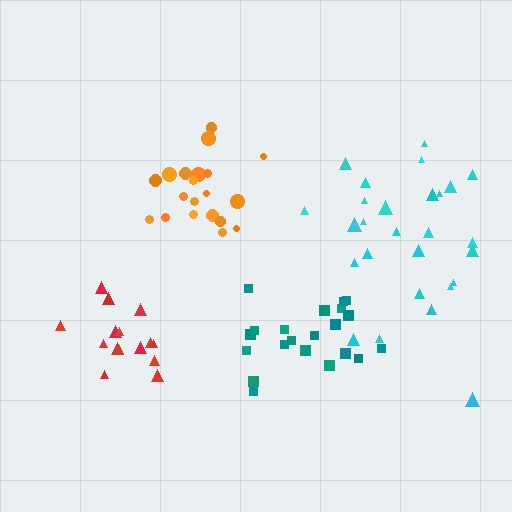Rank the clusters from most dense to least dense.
red, orange, teal, cyan.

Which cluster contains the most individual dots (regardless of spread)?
Cyan (27).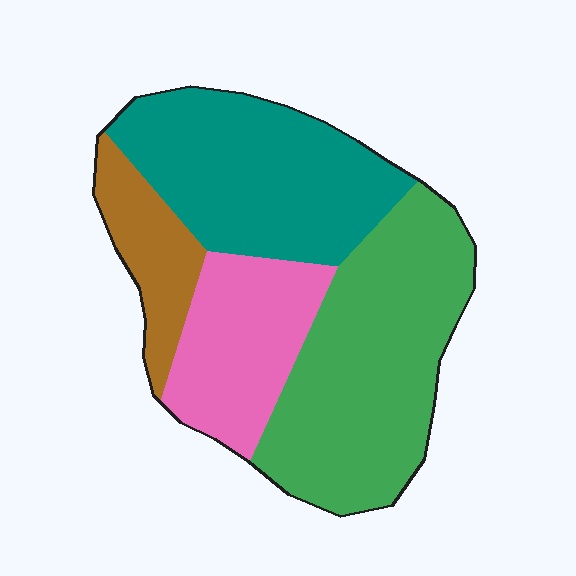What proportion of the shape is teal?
Teal covers roughly 30% of the shape.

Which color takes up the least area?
Brown, at roughly 10%.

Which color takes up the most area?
Green, at roughly 40%.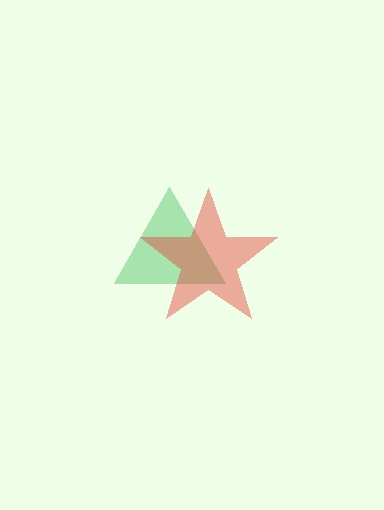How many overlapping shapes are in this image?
There are 2 overlapping shapes in the image.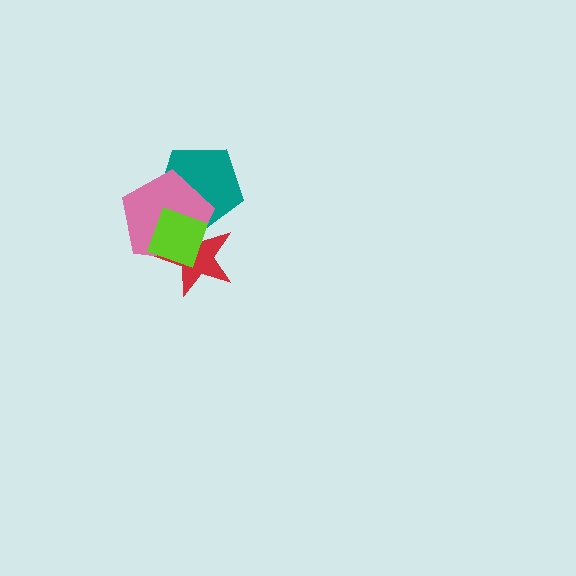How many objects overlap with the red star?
3 objects overlap with the red star.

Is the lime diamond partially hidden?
No, no other shape covers it.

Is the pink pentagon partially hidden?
Yes, it is partially covered by another shape.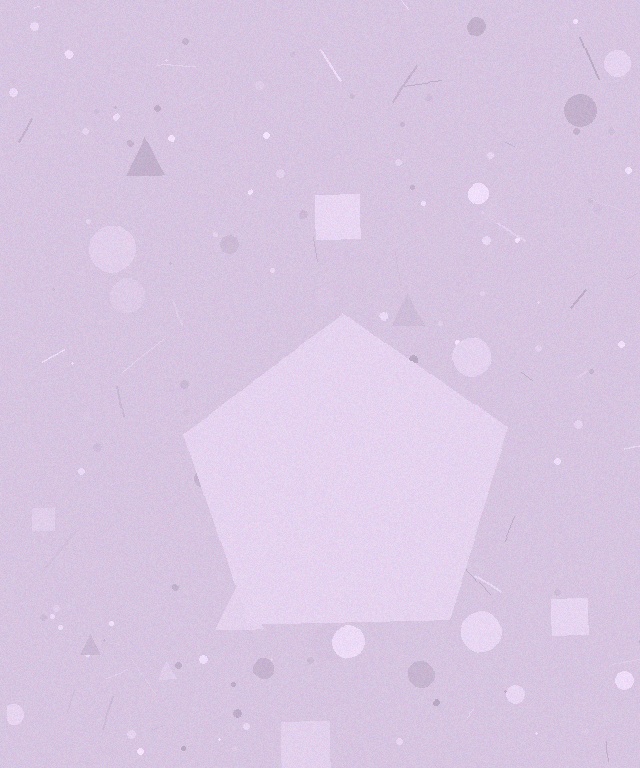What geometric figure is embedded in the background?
A pentagon is embedded in the background.